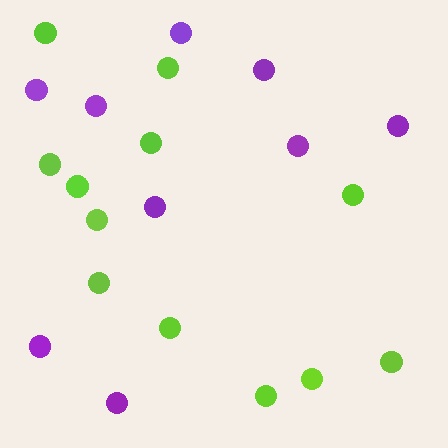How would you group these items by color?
There are 2 groups: one group of lime circles (12) and one group of purple circles (9).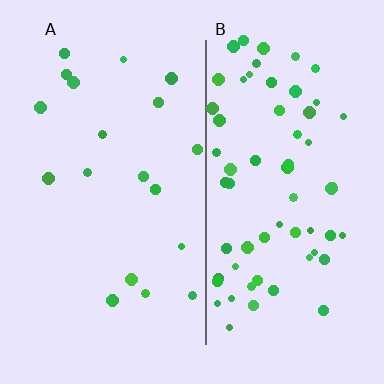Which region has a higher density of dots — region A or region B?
B (the right).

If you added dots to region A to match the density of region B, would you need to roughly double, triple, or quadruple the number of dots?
Approximately triple.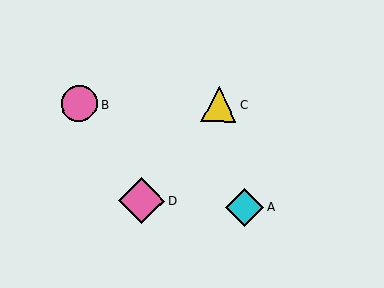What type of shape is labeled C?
Shape C is a yellow triangle.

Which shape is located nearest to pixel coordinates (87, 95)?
The pink circle (labeled B) at (79, 104) is nearest to that location.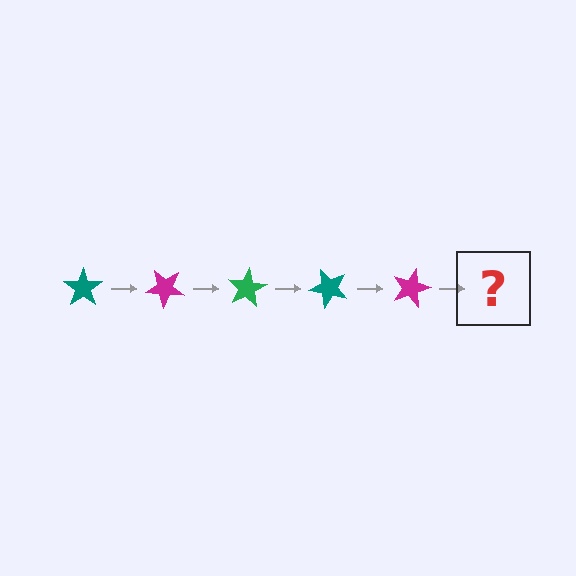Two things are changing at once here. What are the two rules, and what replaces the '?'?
The two rules are that it rotates 40 degrees each step and the color cycles through teal, magenta, and green. The '?' should be a green star, rotated 200 degrees from the start.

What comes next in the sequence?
The next element should be a green star, rotated 200 degrees from the start.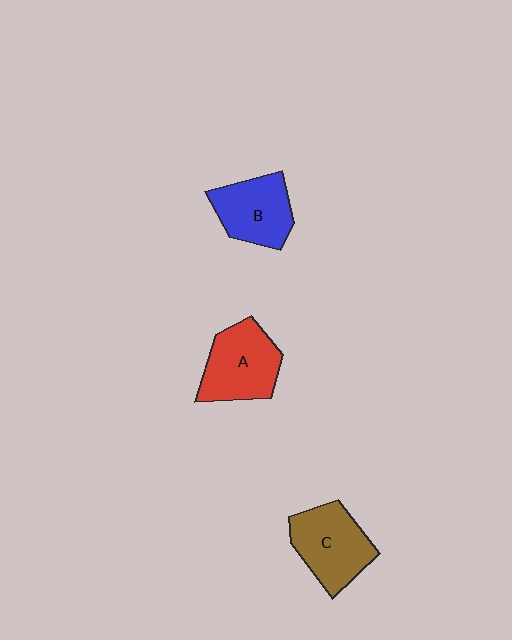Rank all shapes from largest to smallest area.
From largest to smallest: A (red), C (brown), B (blue).